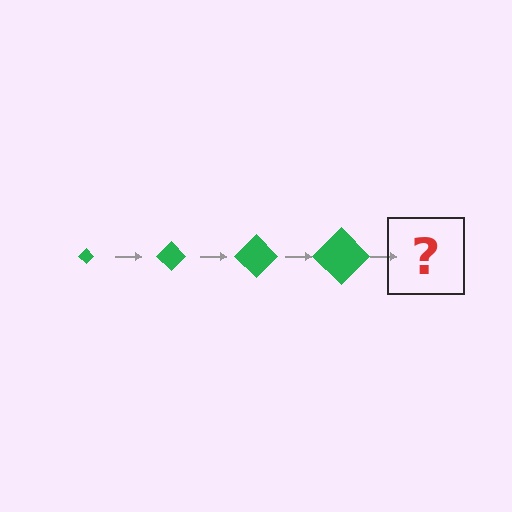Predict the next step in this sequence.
The next step is a green diamond, larger than the previous one.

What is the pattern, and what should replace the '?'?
The pattern is that the diamond gets progressively larger each step. The '?' should be a green diamond, larger than the previous one.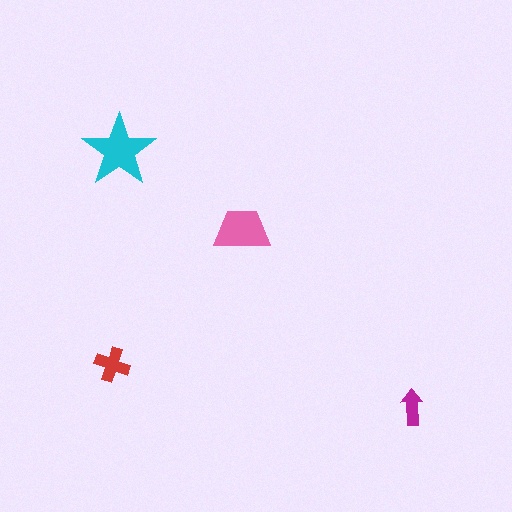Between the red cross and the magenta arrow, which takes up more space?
The red cross.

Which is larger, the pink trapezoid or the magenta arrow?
The pink trapezoid.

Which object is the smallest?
The magenta arrow.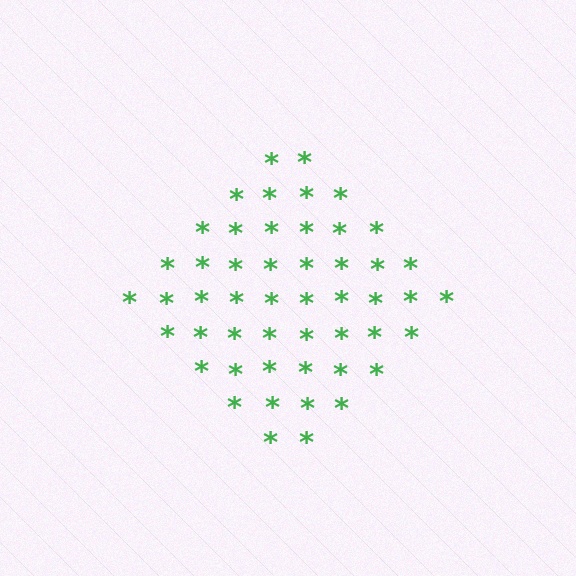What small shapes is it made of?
It is made of small asterisks.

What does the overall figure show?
The overall figure shows a diamond.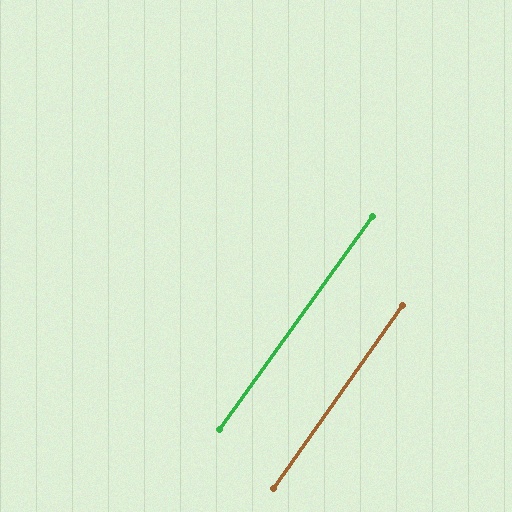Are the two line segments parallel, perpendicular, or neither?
Parallel — their directions differ by only 0.3°.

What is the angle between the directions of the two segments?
Approximately 0 degrees.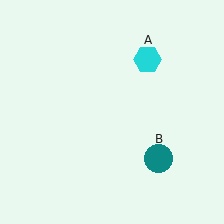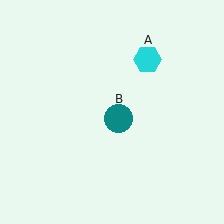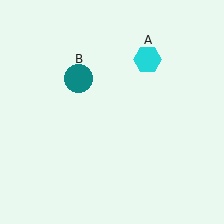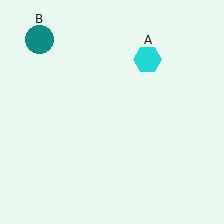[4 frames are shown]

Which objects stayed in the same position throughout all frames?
Cyan hexagon (object A) remained stationary.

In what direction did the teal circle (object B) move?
The teal circle (object B) moved up and to the left.